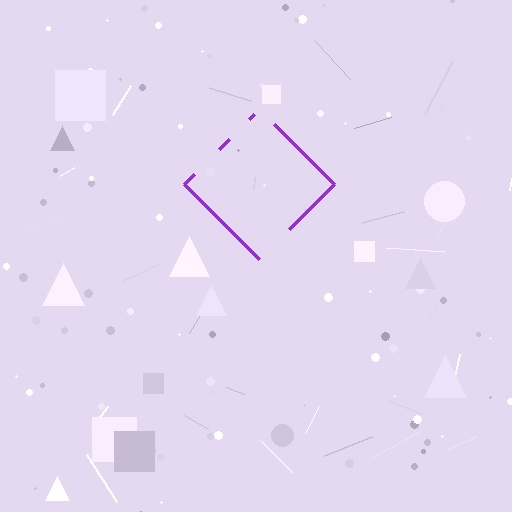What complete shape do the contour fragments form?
The contour fragments form a diamond.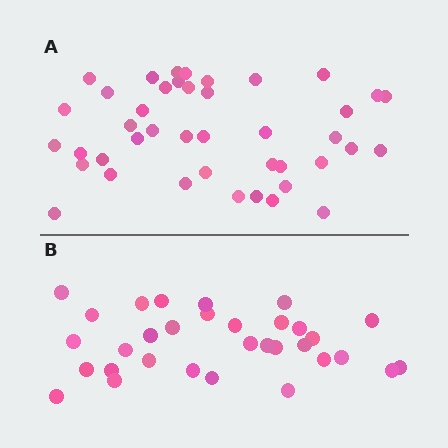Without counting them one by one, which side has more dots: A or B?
Region A (the top region) has more dots.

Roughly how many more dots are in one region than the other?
Region A has roughly 10 or so more dots than region B.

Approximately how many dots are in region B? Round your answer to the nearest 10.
About 30 dots. (The exact count is 32, which rounds to 30.)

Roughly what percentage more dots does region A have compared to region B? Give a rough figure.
About 30% more.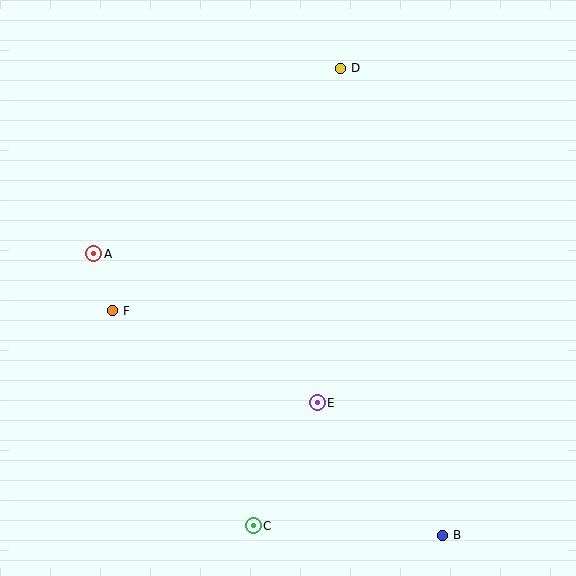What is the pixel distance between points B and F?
The distance between B and F is 399 pixels.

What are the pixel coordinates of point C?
Point C is at (253, 526).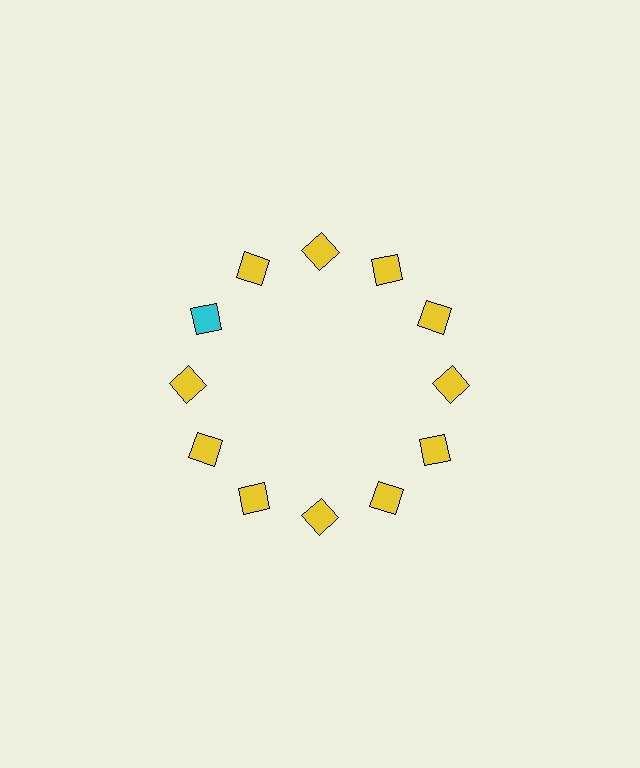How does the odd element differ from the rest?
It has a different color: cyan instead of yellow.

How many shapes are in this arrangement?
There are 12 shapes arranged in a ring pattern.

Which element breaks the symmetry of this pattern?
The cyan square at roughly the 10 o'clock position breaks the symmetry. All other shapes are yellow squares.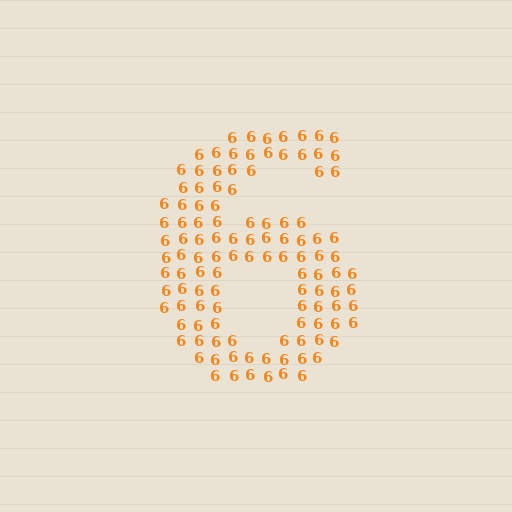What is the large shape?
The large shape is the digit 6.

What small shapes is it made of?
It is made of small digit 6's.